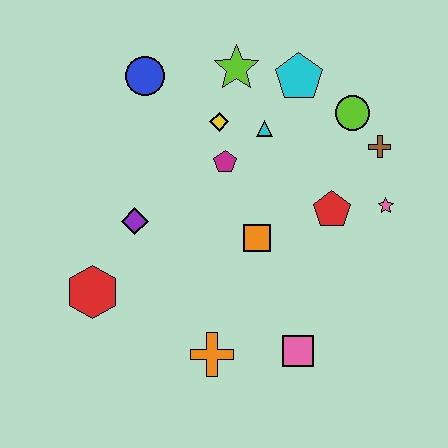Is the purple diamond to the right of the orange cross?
No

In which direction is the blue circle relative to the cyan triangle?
The blue circle is to the left of the cyan triangle.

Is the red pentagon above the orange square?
Yes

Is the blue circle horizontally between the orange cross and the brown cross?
No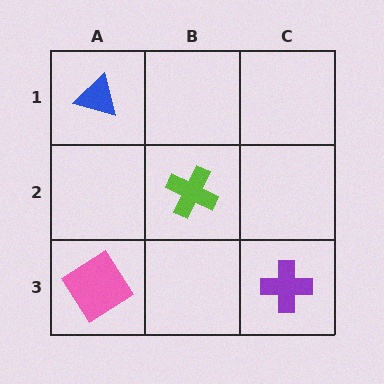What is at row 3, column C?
A purple cross.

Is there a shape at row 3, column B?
No, that cell is empty.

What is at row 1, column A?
A blue triangle.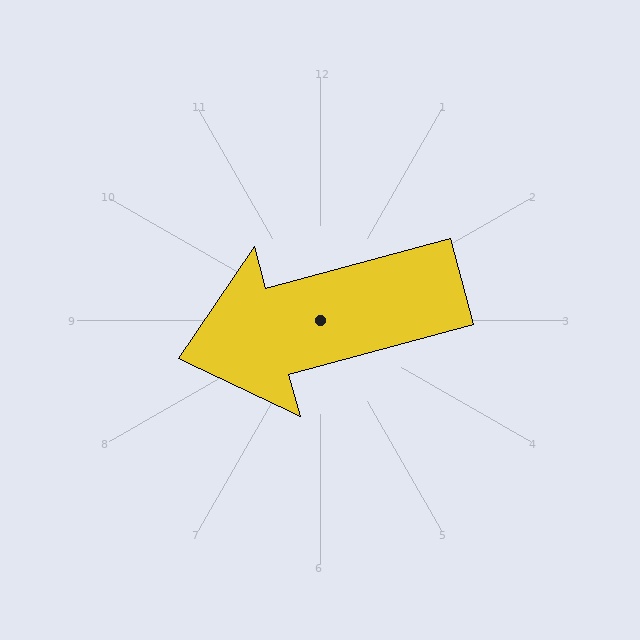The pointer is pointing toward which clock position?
Roughly 8 o'clock.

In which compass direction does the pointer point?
West.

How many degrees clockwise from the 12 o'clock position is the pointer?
Approximately 255 degrees.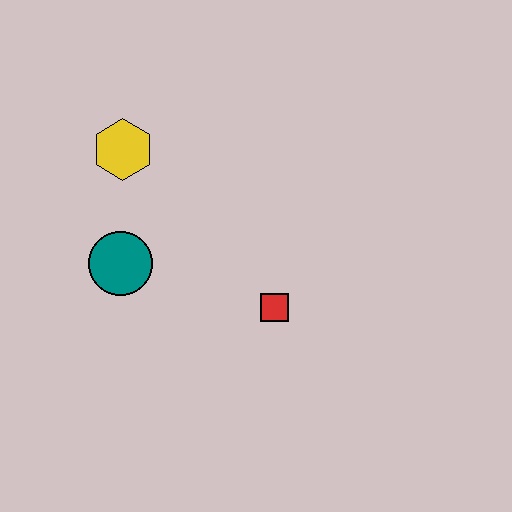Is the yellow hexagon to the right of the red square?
No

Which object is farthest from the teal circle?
The red square is farthest from the teal circle.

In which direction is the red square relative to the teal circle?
The red square is to the right of the teal circle.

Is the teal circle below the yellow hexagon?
Yes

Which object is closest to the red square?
The teal circle is closest to the red square.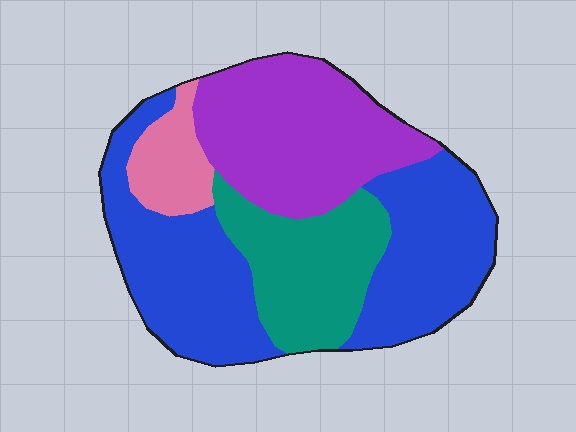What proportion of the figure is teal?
Teal takes up less than a quarter of the figure.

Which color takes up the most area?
Blue, at roughly 45%.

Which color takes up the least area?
Pink, at roughly 10%.